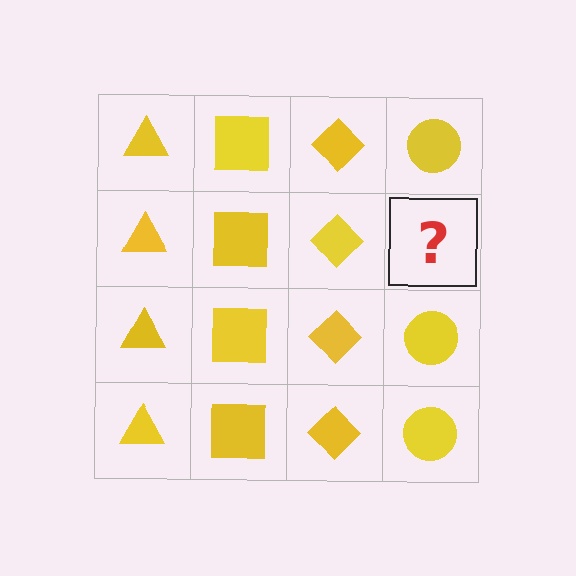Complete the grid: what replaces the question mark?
The question mark should be replaced with a yellow circle.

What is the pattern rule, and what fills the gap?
The rule is that each column has a consistent shape. The gap should be filled with a yellow circle.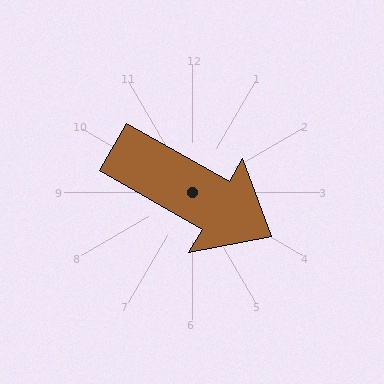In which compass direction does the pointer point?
Southeast.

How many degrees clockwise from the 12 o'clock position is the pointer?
Approximately 120 degrees.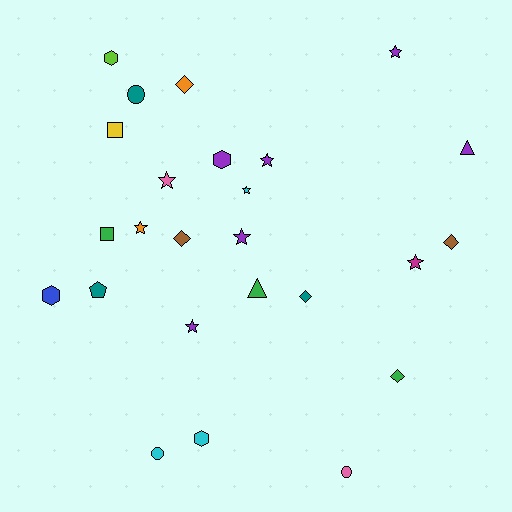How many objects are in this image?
There are 25 objects.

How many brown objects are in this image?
There are 2 brown objects.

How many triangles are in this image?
There are 2 triangles.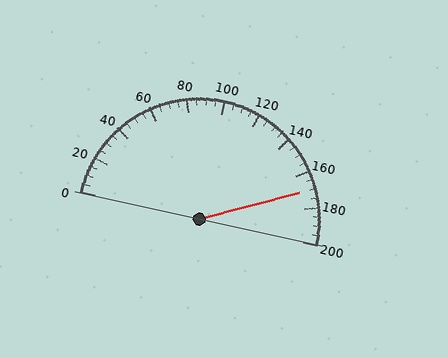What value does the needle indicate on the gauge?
The needle indicates approximately 170.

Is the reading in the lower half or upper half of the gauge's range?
The reading is in the upper half of the range (0 to 200).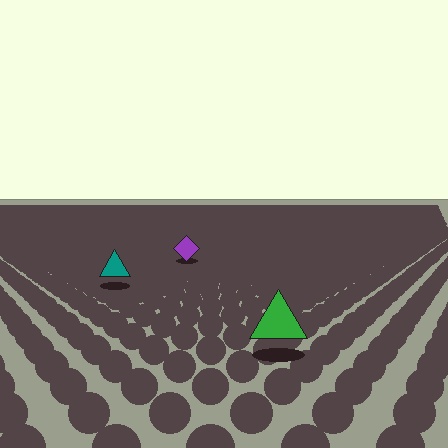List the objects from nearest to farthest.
From nearest to farthest: the green triangle, the teal triangle, the purple diamond.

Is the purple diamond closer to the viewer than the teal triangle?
No. The teal triangle is closer — you can tell from the texture gradient: the ground texture is coarser near it.